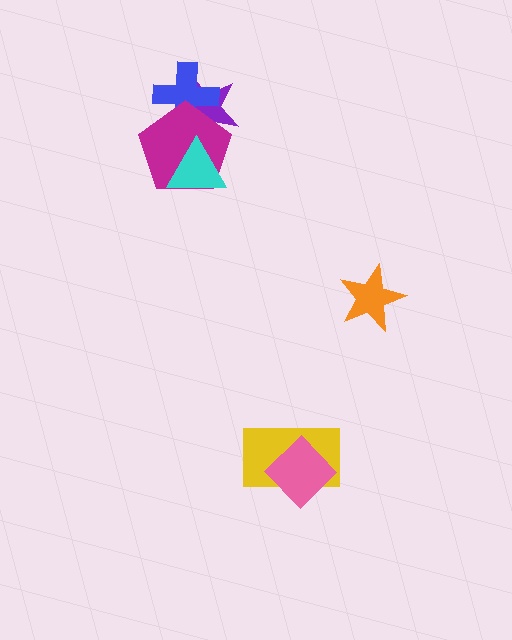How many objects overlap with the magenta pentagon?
3 objects overlap with the magenta pentagon.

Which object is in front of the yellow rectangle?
The pink diamond is in front of the yellow rectangle.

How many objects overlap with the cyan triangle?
2 objects overlap with the cyan triangle.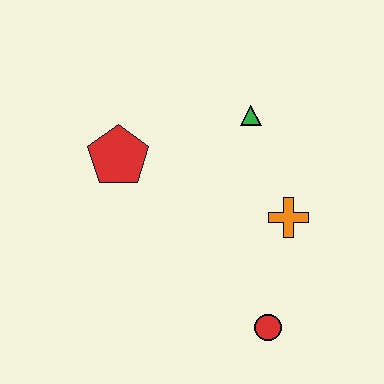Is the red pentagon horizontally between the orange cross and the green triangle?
No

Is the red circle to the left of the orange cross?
Yes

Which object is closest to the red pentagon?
The green triangle is closest to the red pentagon.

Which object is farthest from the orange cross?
The red pentagon is farthest from the orange cross.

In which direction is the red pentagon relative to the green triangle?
The red pentagon is to the left of the green triangle.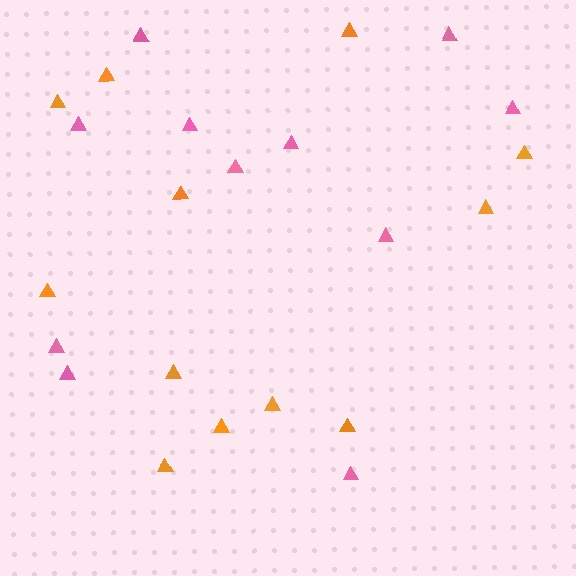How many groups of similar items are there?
There are 2 groups: one group of pink triangles (11) and one group of orange triangles (12).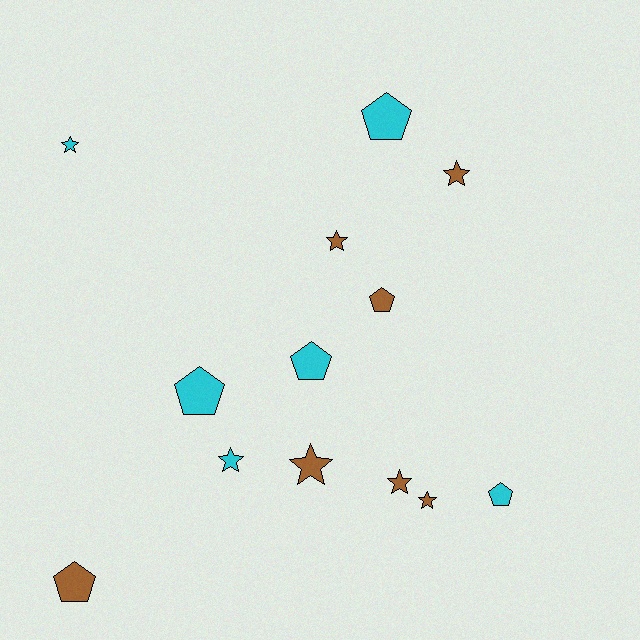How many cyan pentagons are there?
There are 4 cyan pentagons.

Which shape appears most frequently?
Star, with 7 objects.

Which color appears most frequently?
Brown, with 7 objects.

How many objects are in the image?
There are 13 objects.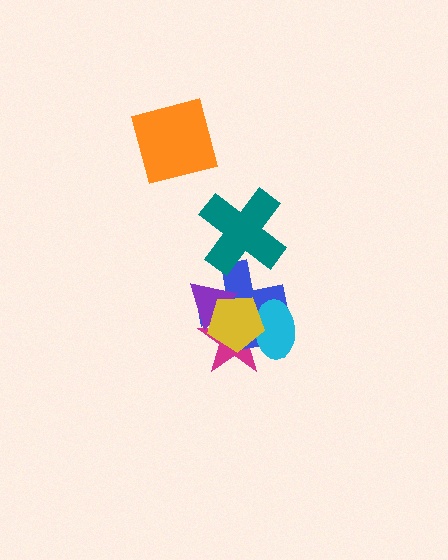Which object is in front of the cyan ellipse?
The yellow pentagon is in front of the cyan ellipse.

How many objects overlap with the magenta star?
4 objects overlap with the magenta star.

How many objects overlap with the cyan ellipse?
3 objects overlap with the cyan ellipse.